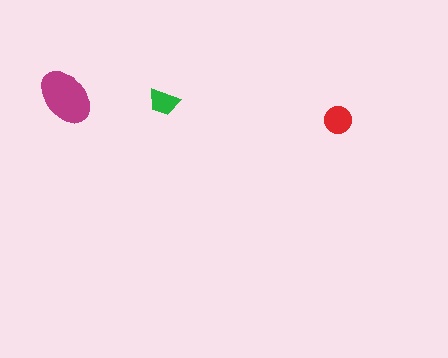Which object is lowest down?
The red circle is bottommost.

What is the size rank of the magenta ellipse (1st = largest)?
1st.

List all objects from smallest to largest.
The green trapezoid, the red circle, the magenta ellipse.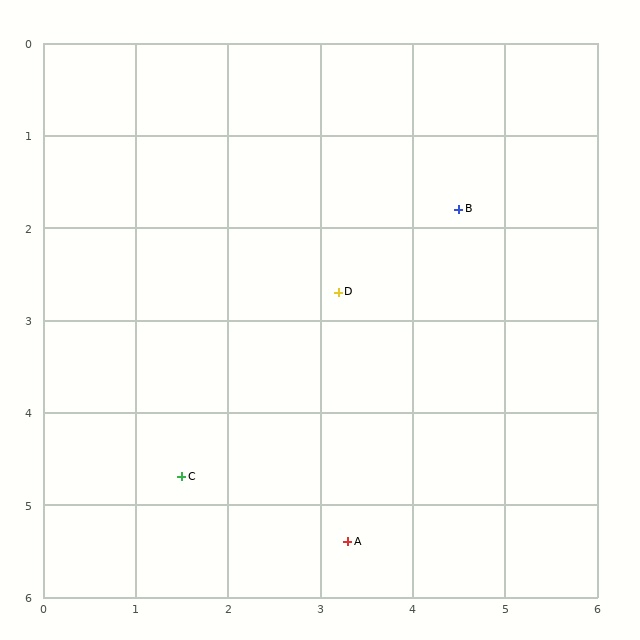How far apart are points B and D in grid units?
Points B and D are about 1.6 grid units apart.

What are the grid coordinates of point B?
Point B is at approximately (4.5, 1.8).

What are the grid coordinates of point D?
Point D is at approximately (3.2, 2.7).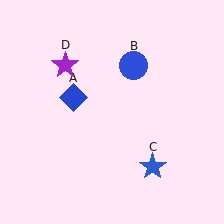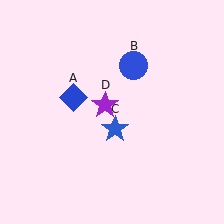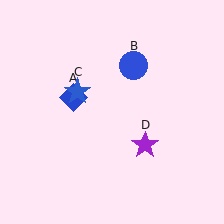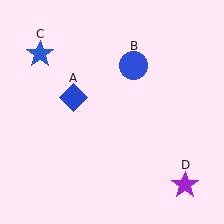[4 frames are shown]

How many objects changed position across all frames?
2 objects changed position: blue star (object C), purple star (object D).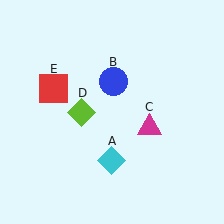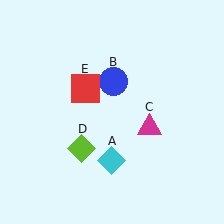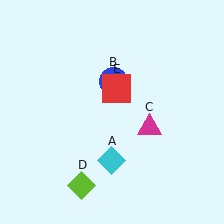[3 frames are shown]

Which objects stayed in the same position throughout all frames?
Cyan diamond (object A) and blue circle (object B) and magenta triangle (object C) remained stationary.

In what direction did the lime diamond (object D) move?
The lime diamond (object D) moved down.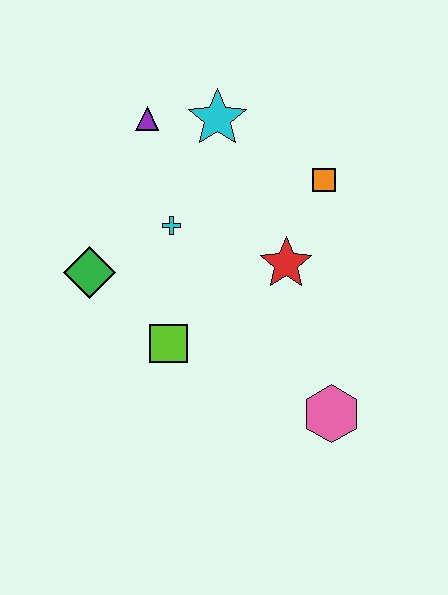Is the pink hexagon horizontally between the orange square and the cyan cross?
No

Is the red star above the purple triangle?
No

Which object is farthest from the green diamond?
The pink hexagon is farthest from the green diamond.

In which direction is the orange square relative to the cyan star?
The orange square is to the right of the cyan star.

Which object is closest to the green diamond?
The cyan cross is closest to the green diamond.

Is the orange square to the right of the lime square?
Yes